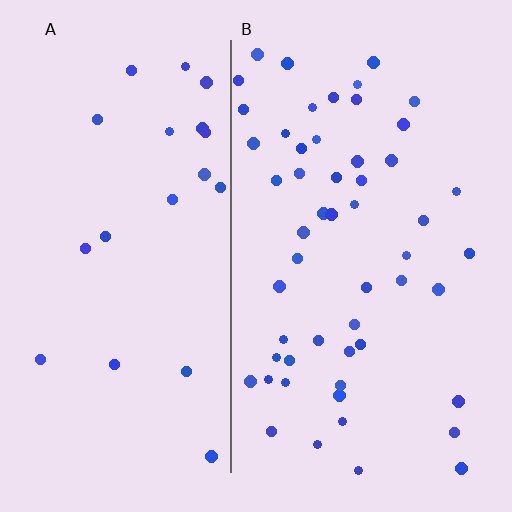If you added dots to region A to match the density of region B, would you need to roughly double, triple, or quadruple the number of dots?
Approximately triple.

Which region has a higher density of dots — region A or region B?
B (the right).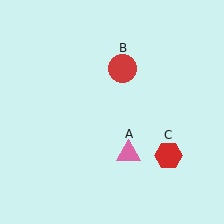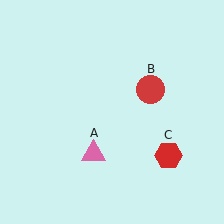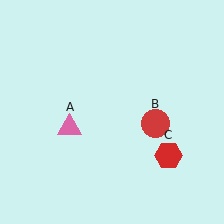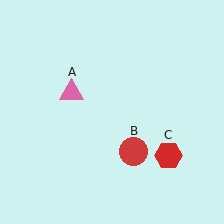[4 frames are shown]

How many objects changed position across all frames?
2 objects changed position: pink triangle (object A), red circle (object B).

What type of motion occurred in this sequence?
The pink triangle (object A), red circle (object B) rotated clockwise around the center of the scene.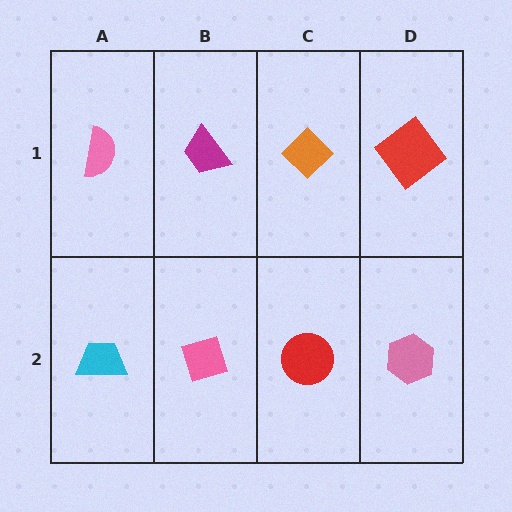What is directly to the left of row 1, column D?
An orange diamond.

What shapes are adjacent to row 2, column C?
An orange diamond (row 1, column C), a pink diamond (row 2, column B), a pink hexagon (row 2, column D).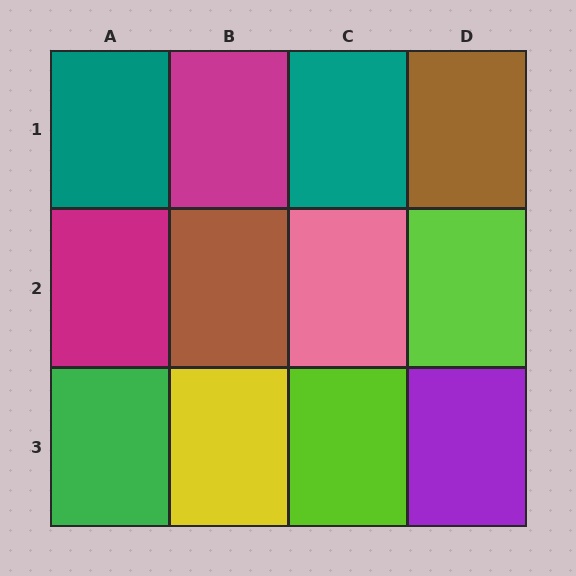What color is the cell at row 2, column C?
Pink.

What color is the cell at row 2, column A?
Magenta.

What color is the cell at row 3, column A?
Green.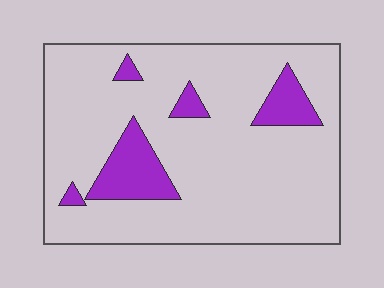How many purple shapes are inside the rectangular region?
5.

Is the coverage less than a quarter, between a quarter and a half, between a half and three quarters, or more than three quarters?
Less than a quarter.